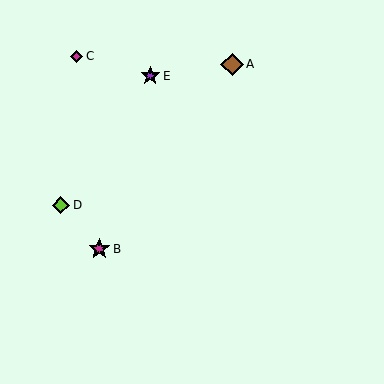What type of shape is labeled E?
Shape E is a purple star.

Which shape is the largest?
The brown diamond (labeled A) is the largest.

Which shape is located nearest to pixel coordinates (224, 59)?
The brown diamond (labeled A) at (232, 64) is nearest to that location.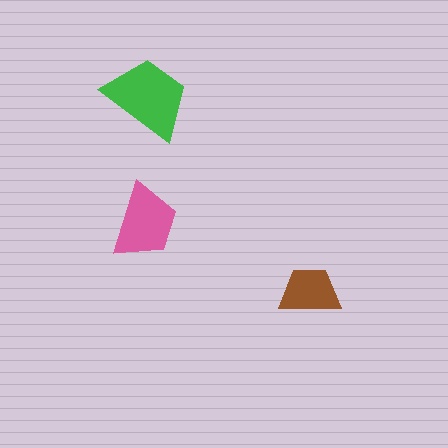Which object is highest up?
The green trapezoid is topmost.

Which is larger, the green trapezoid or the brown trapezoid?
The green one.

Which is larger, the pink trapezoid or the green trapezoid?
The green one.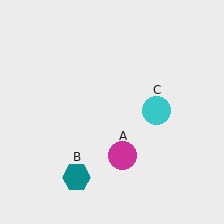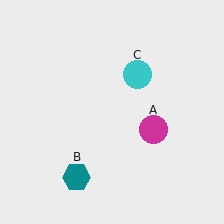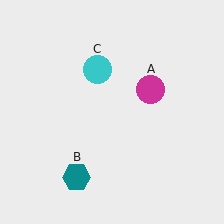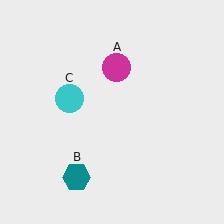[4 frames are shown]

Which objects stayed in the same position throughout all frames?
Teal hexagon (object B) remained stationary.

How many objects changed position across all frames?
2 objects changed position: magenta circle (object A), cyan circle (object C).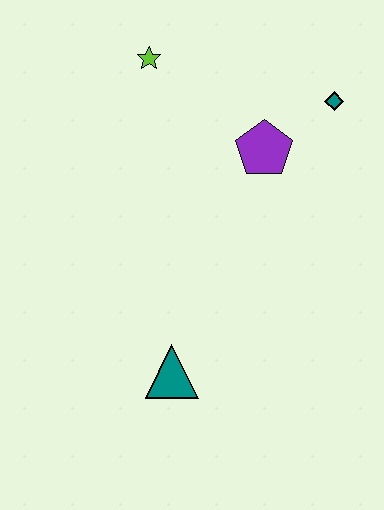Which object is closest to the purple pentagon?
The teal diamond is closest to the purple pentagon.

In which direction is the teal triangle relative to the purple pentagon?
The teal triangle is below the purple pentagon.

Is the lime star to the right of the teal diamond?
No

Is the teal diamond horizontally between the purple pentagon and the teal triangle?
No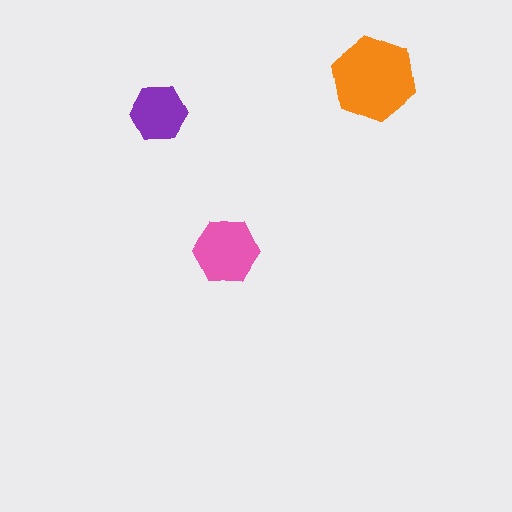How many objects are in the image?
There are 3 objects in the image.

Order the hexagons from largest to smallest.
the orange one, the pink one, the purple one.